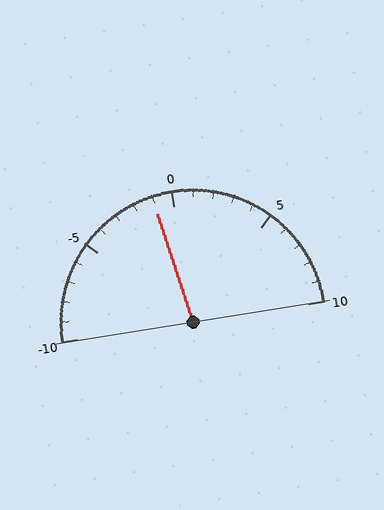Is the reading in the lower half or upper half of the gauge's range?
The reading is in the lower half of the range (-10 to 10).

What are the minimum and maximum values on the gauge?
The gauge ranges from -10 to 10.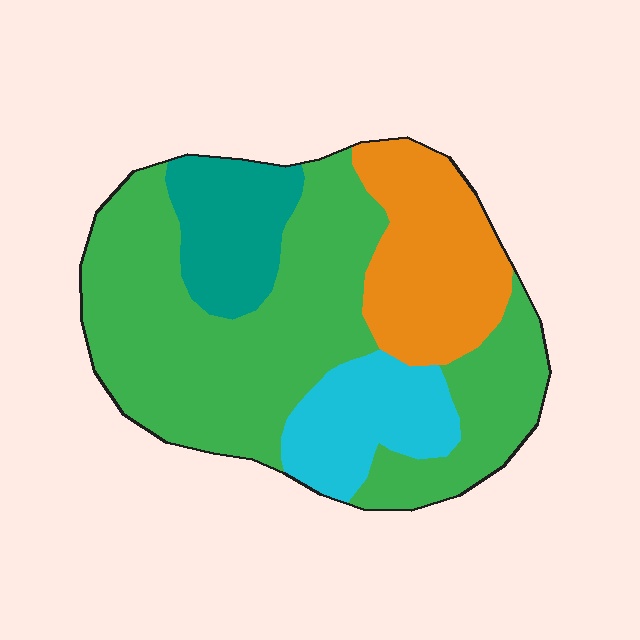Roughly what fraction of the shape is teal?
Teal takes up about one eighth (1/8) of the shape.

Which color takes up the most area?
Green, at roughly 55%.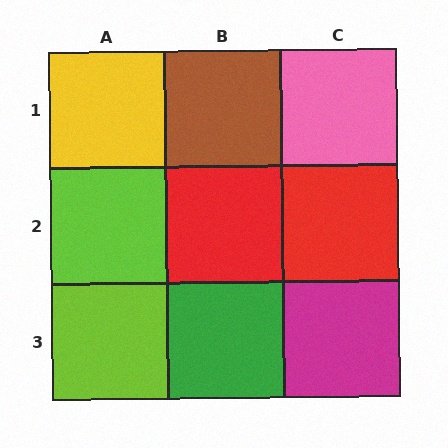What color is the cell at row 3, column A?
Lime.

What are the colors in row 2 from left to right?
Lime, red, red.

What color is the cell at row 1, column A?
Yellow.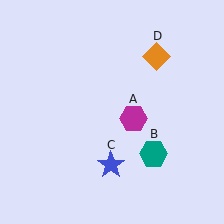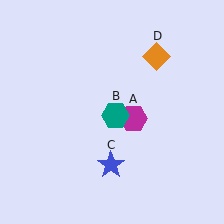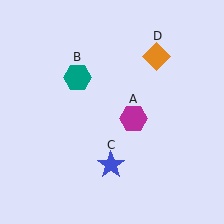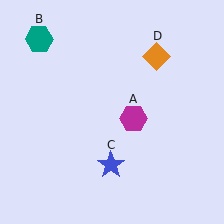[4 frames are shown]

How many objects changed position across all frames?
1 object changed position: teal hexagon (object B).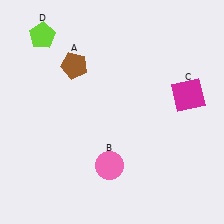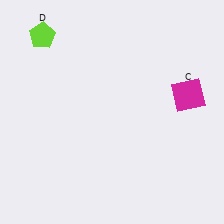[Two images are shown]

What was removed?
The pink circle (B), the brown pentagon (A) were removed in Image 2.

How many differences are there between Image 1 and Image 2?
There are 2 differences between the two images.